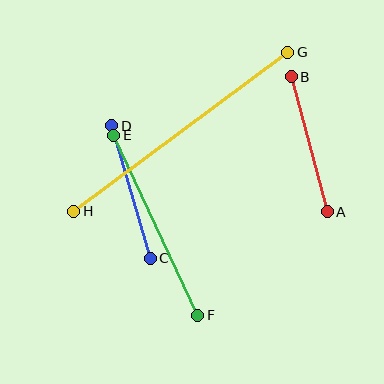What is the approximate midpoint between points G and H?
The midpoint is at approximately (181, 132) pixels.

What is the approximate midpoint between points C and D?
The midpoint is at approximately (131, 192) pixels.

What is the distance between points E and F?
The distance is approximately 198 pixels.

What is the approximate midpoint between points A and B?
The midpoint is at approximately (309, 144) pixels.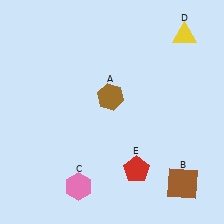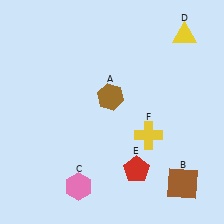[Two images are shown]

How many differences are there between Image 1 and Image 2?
There is 1 difference between the two images.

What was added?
A yellow cross (F) was added in Image 2.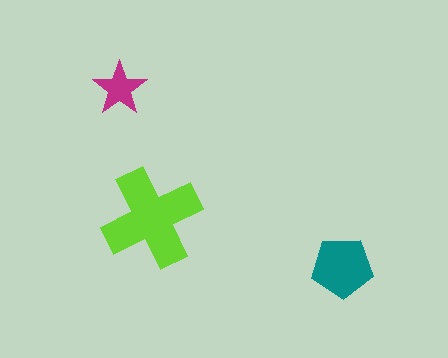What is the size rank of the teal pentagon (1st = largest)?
2nd.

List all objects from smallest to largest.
The magenta star, the teal pentagon, the lime cross.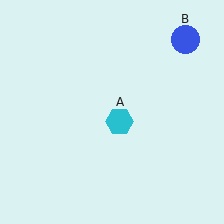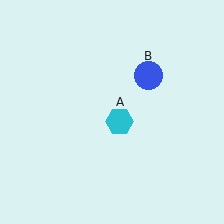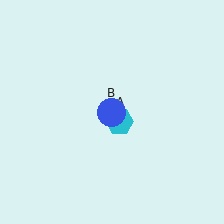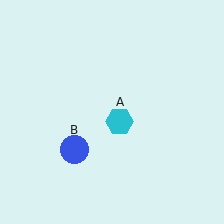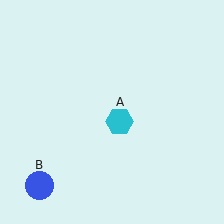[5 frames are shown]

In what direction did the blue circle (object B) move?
The blue circle (object B) moved down and to the left.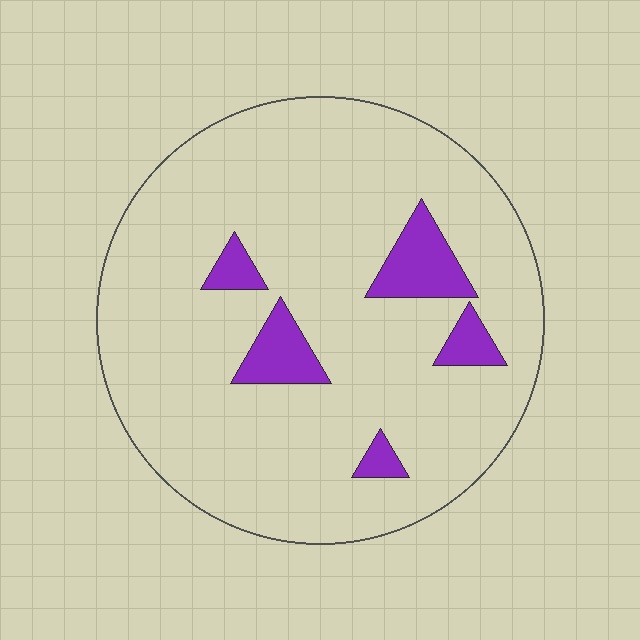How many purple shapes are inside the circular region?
5.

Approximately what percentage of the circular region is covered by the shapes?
Approximately 10%.